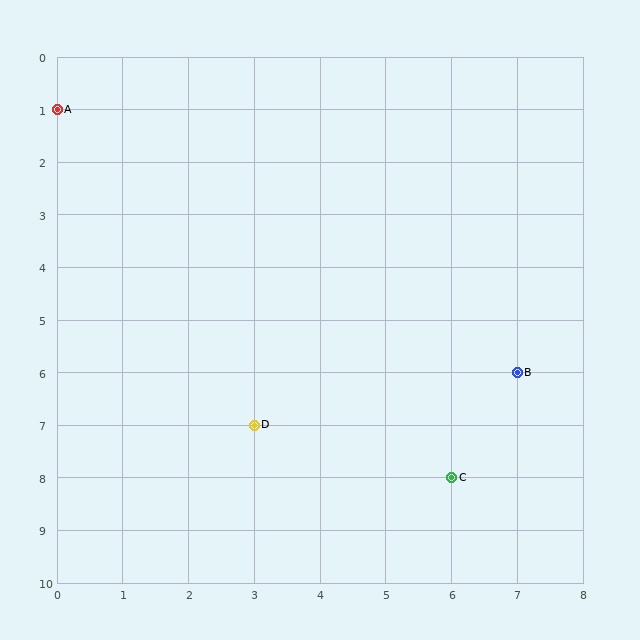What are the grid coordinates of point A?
Point A is at grid coordinates (0, 1).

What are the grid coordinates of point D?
Point D is at grid coordinates (3, 7).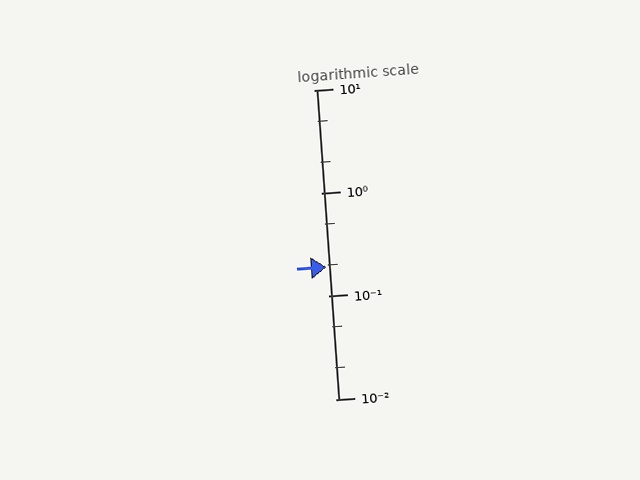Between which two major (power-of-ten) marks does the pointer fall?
The pointer is between 0.1 and 1.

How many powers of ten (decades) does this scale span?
The scale spans 3 decades, from 0.01 to 10.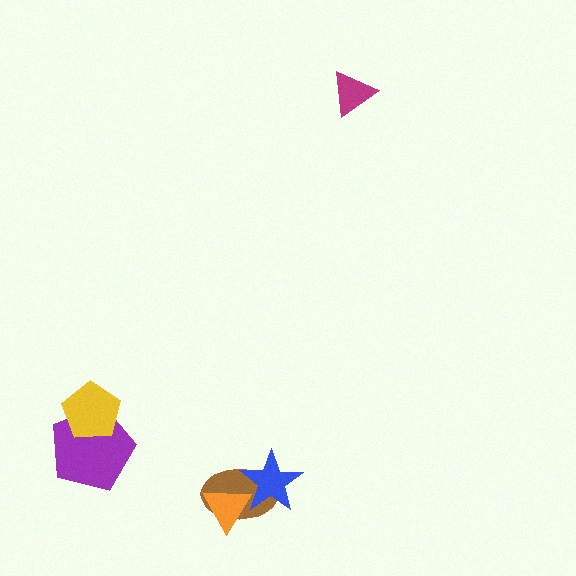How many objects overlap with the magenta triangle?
0 objects overlap with the magenta triangle.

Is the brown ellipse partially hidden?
Yes, it is partially covered by another shape.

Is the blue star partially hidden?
No, no other shape covers it.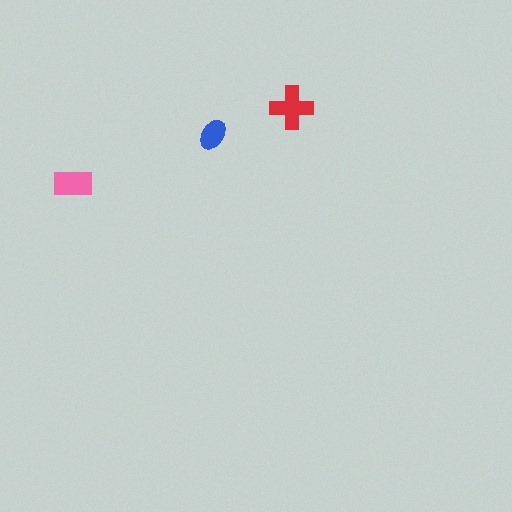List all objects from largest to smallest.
The red cross, the pink rectangle, the blue ellipse.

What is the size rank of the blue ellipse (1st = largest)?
3rd.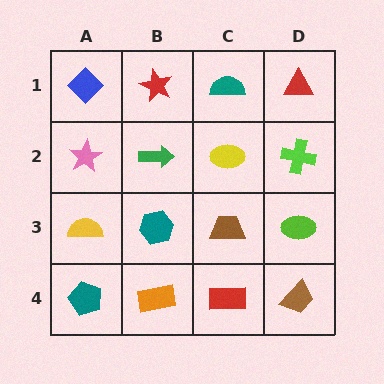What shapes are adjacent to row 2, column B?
A red star (row 1, column B), a teal hexagon (row 3, column B), a pink star (row 2, column A), a yellow ellipse (row 2, column C).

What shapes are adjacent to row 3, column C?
A yellow ellipse (row 2, column C), a red rectangle (row 4, column C), a teal hexagon (row 3, column B), a lime ellipse (row 3, column D).